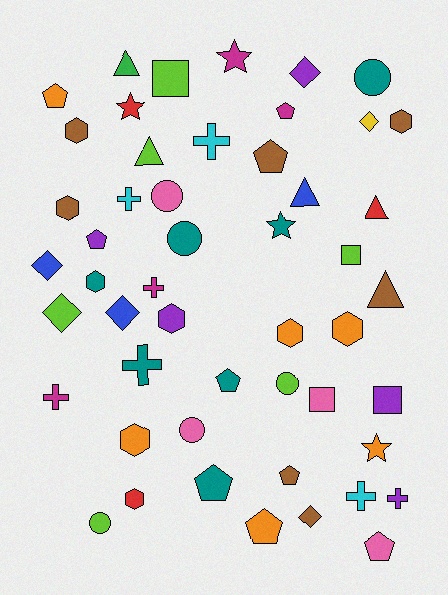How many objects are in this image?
There are 50 objects.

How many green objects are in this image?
There is 1 green object.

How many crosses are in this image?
There are 7 crosses.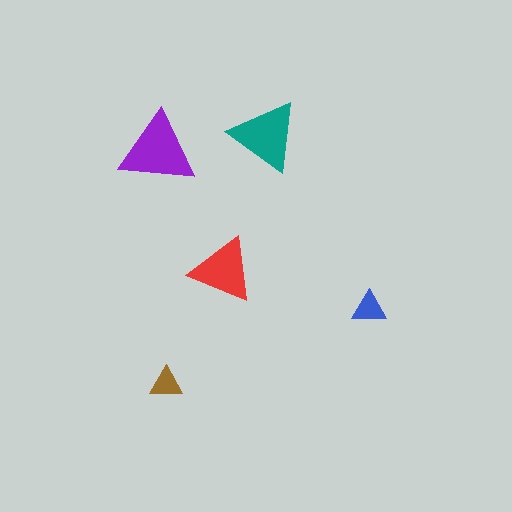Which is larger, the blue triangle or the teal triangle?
The teal one.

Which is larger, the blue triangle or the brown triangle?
The blue one.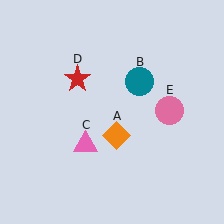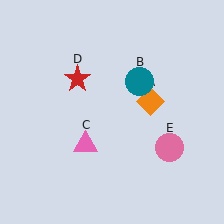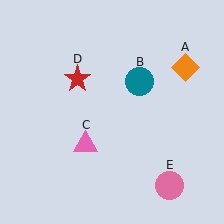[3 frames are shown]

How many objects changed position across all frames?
2 objects changed position: orange diamond (object A), pink circle (object E).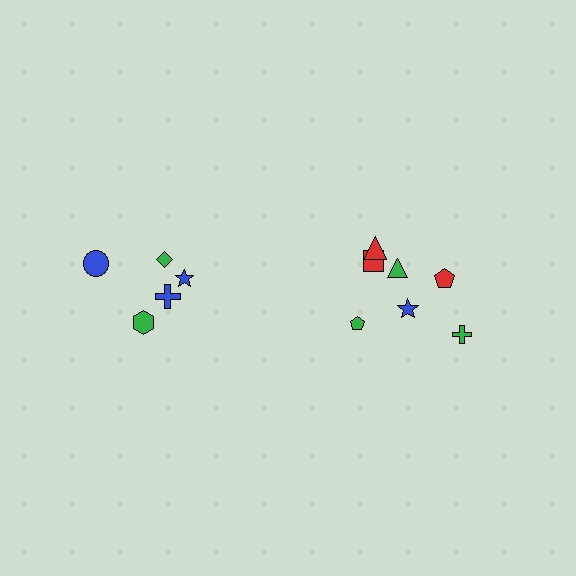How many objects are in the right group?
There are 7 objects.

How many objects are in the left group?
There are 5 objects.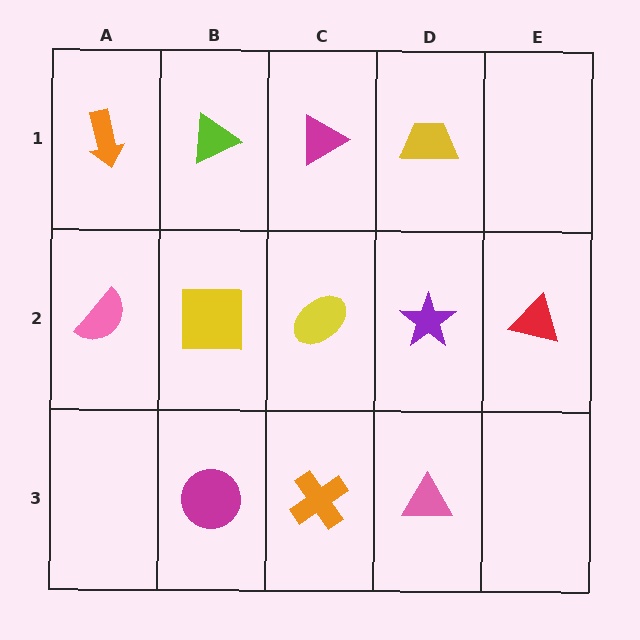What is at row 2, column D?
A purple star.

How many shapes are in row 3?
3 shapes.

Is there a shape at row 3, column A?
No, that cell is empty.